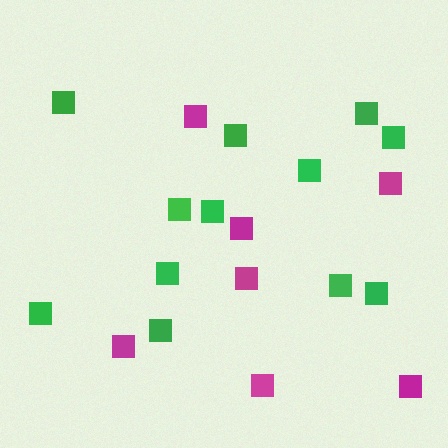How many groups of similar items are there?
There are 2 groups: one group of green squares (12) and one group of magenta squares (7).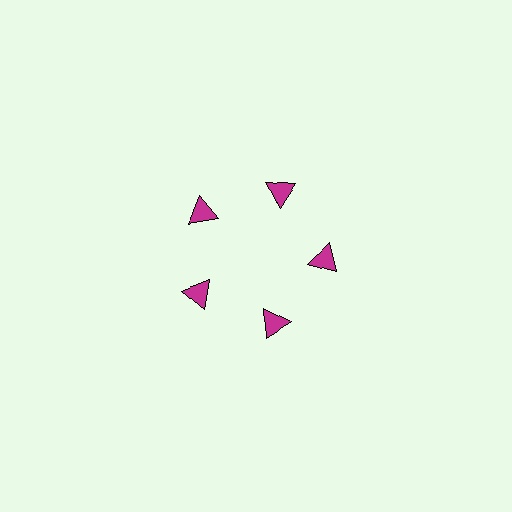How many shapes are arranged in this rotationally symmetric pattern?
There are 5 shapes, arranged in 5 groups of 1.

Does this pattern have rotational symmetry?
Yes, this pattern has 5-fold rotational symmetry. It looks the same after rotating 72 degrees around the center.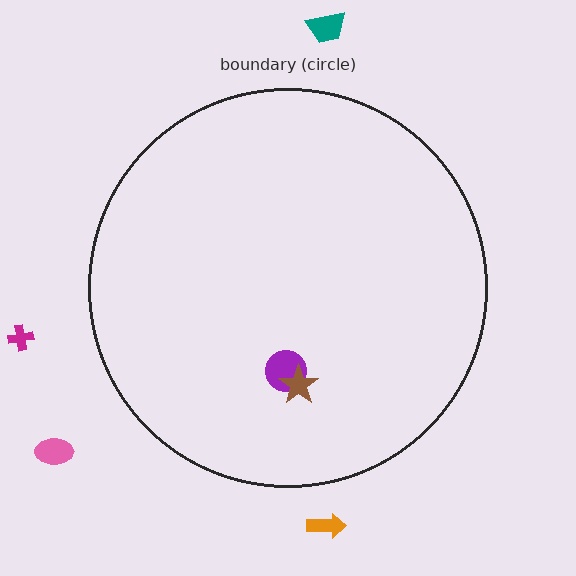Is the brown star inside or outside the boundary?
Inside.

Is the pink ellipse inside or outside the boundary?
Outside.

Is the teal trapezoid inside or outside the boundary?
Outside.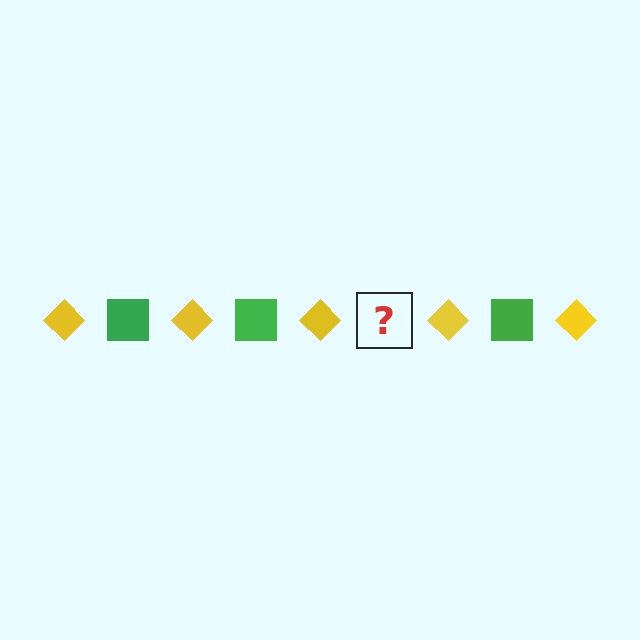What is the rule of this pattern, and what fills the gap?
The rule is that the pattern alternates between yellow diamond and green square. The gap should be filled with a green square.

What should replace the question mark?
The question mark should be replaced with a green square.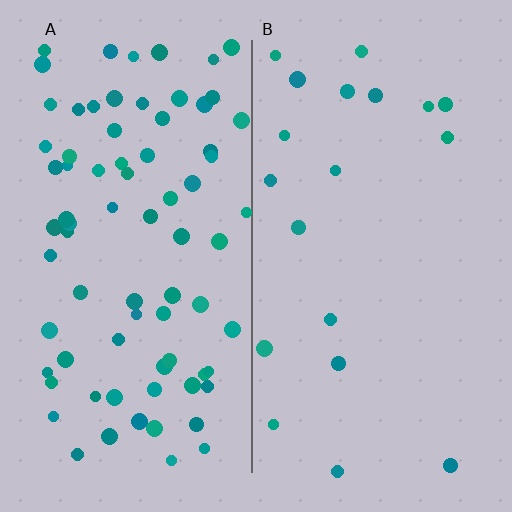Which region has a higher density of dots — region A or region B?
A (the left).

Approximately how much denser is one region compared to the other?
Approximately 4.0× — region A over region B.